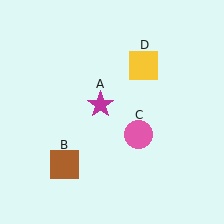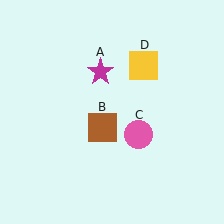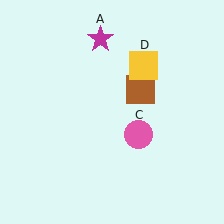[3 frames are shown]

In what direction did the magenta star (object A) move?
The magenta star (object A) moved up.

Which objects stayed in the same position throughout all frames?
Pink circle (object C) and yellow square (object D) remained stationary.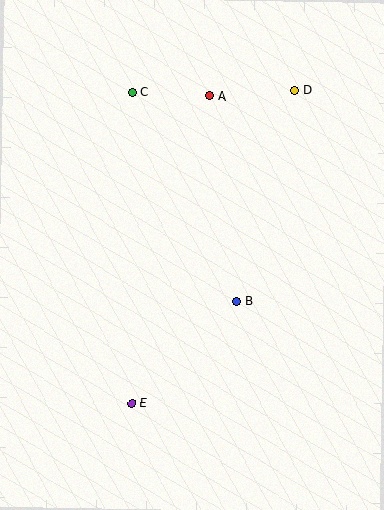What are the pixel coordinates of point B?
Point B is at (237, 301).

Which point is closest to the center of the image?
Point B at (237, 301) is closest to the center.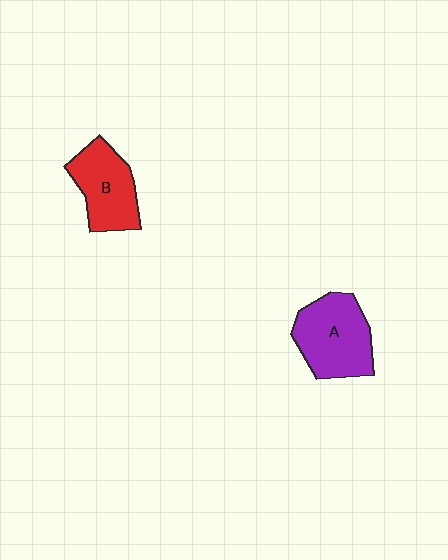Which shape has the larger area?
Shape A (purple).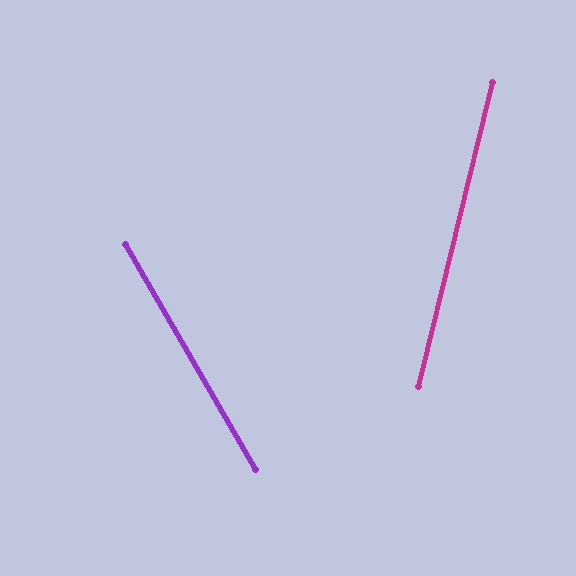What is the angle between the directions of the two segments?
Approximately 44 degrees.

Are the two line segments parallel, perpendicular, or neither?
Neither parallel nor perpendicular — they differ by about 44°.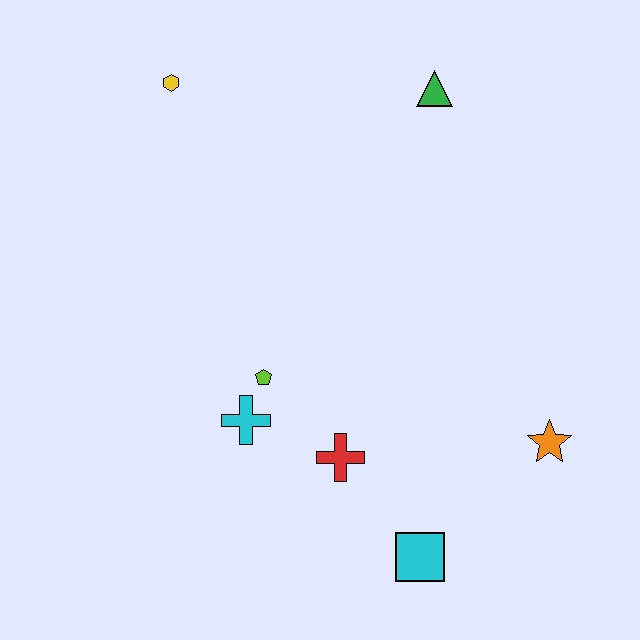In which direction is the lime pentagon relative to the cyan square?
The lime pentagon is above the cyan square.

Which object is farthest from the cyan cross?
The green triangle is farthest from the cyan cross.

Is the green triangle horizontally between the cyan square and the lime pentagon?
No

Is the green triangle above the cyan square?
Yes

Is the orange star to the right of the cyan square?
Yes